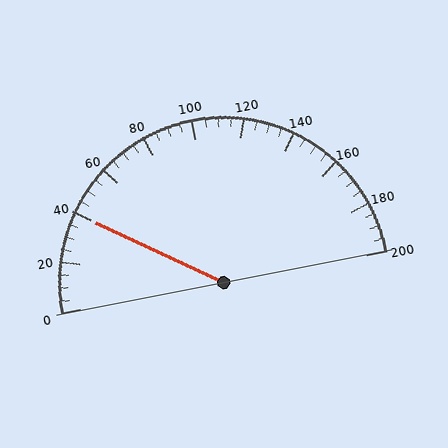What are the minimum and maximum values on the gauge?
The gauge ranges from 0 to 200.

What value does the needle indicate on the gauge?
The needle indicates approximately 40.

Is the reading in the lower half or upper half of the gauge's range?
The reading is in the lower half of the range (0 to 200).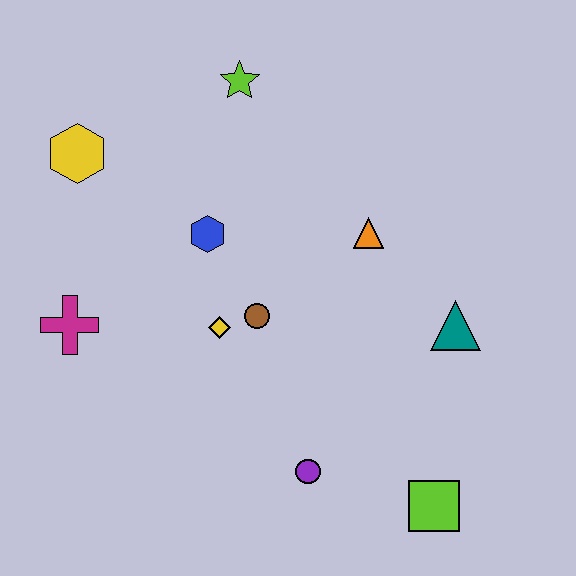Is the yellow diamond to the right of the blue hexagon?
Yes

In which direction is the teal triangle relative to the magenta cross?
The teal triangle is to the right of the magenta cross.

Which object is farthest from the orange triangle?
The magenta cross is farthest from the orange triangle.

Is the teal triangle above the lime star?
No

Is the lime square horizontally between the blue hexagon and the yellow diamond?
No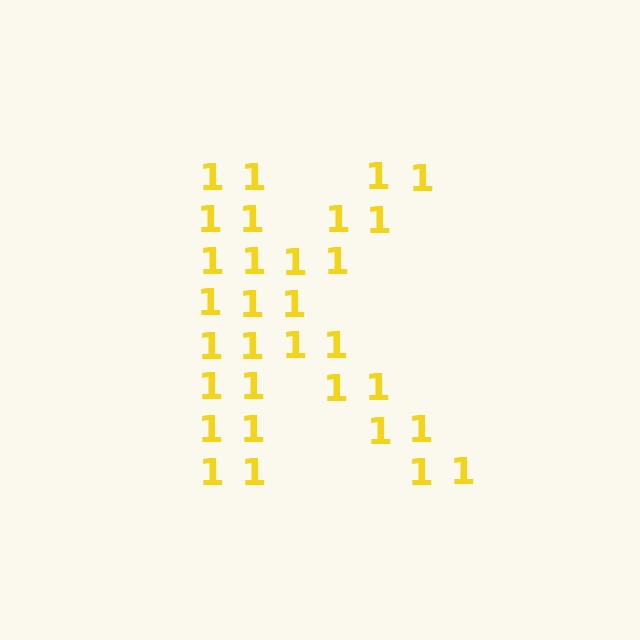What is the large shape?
The large shape is the letter K.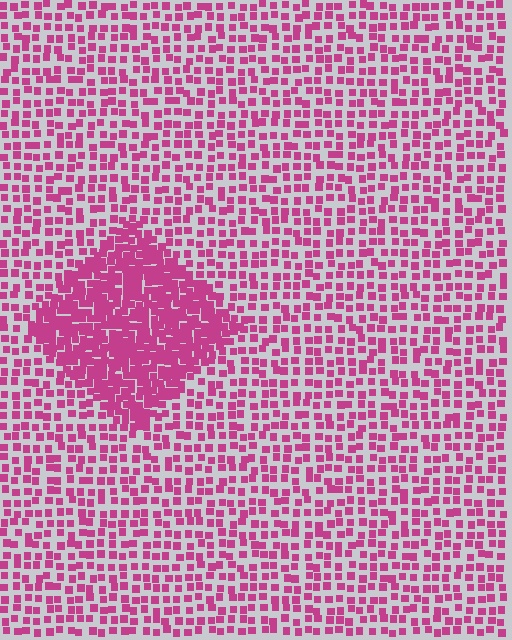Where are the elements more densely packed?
The elements are more densely packed inside the diamond boundary.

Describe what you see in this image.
The image contains small magenta elements arranged at two different densities. A diamond-shaped region is visible where the elements are more densely packed than the surrounding area.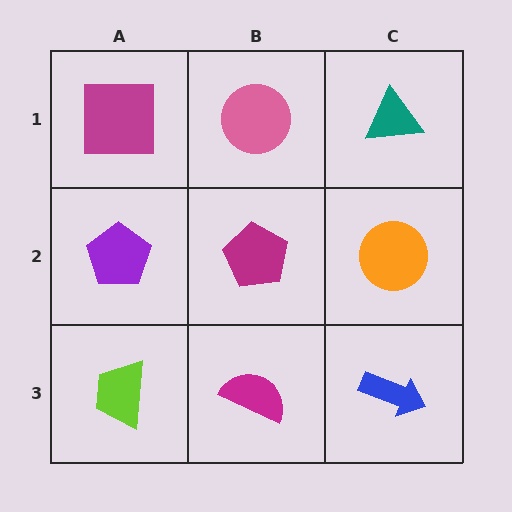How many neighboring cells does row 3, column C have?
2.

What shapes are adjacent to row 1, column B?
A magenta pentagon (row 2, column B), a magenta square (row 1, column A), a teal triangle (row 1, column C).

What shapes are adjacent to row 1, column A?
A purple pentagon (row 2, column A), a pink circle (row 1, column B).